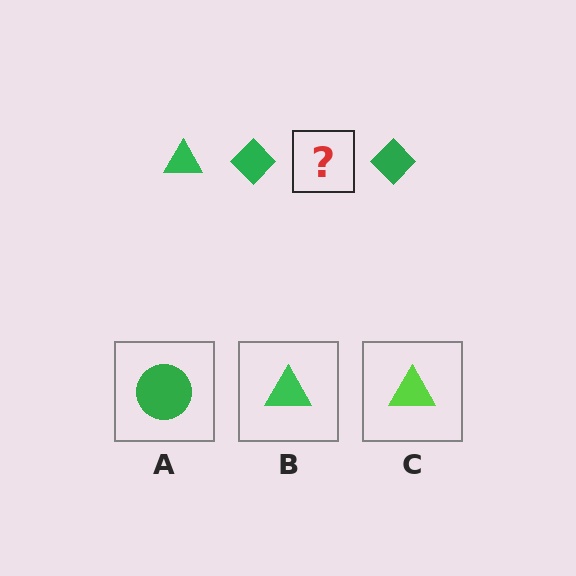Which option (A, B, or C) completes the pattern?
B.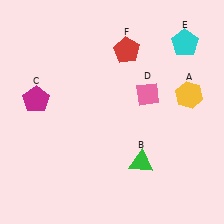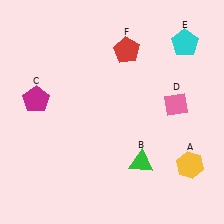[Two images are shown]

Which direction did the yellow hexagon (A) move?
The yellow hexagon (A) moved down.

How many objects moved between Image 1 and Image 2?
2 objects moved between the two images.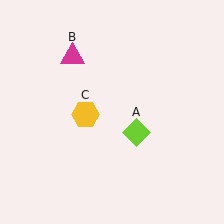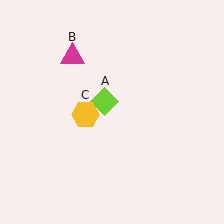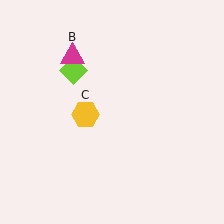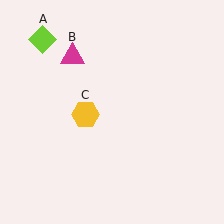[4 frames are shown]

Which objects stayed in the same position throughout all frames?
Magenta triangle (object B) and yellow hexagon (object C) remained stationary.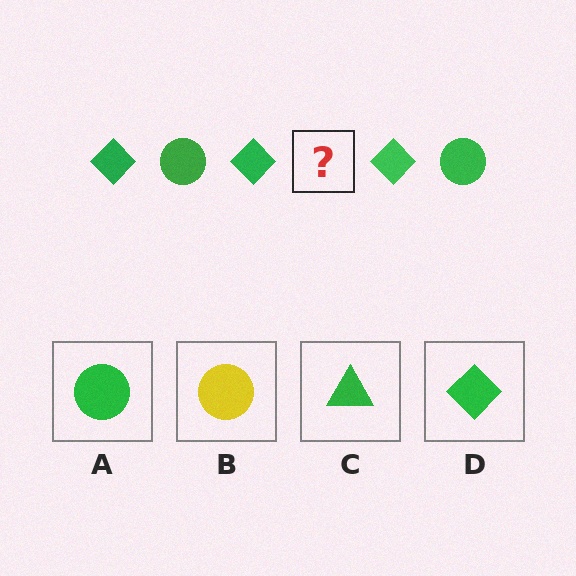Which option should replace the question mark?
Option A.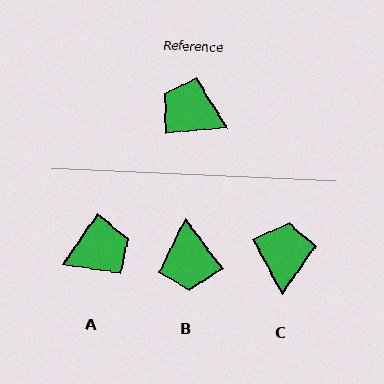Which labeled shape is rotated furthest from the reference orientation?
A, about 129 degrees away.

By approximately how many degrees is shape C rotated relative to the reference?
Approximately 66 degrees clockwise.